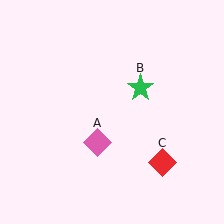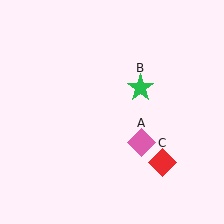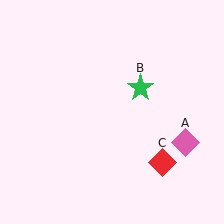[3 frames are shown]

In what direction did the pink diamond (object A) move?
The pink diamond (object A) moved right.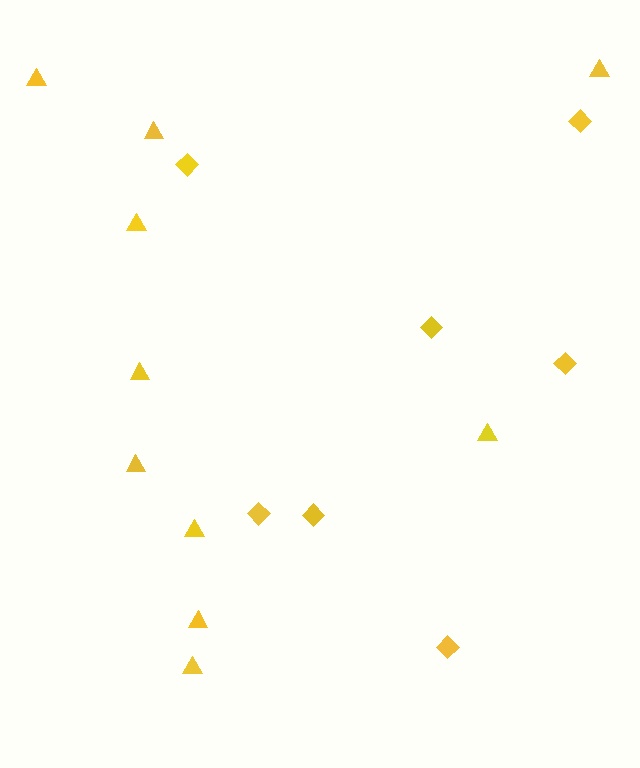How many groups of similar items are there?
There are 2 groups: one group of diamonds (7) and one group of triangles (10).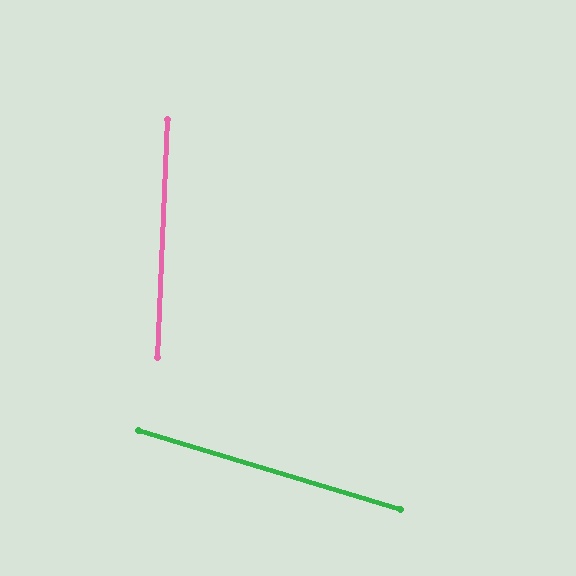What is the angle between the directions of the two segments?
Approximately 76 degrees.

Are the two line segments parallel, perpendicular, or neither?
Neither parallel nor perpendicular — they differ by about 76°.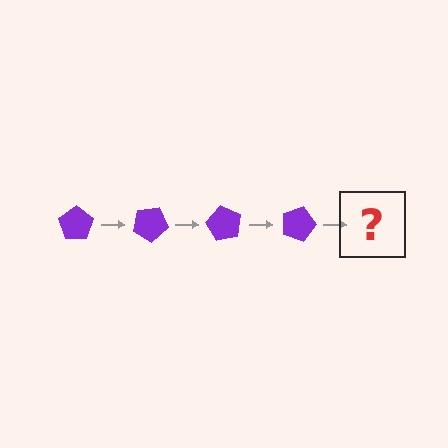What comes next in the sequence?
The next element should be a purple pentagon rotated 120 degrees.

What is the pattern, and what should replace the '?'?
The pattern is that the pentagon rotates 30 degrees each step. The '?' should be a purple pentagon rotated 120 degrees.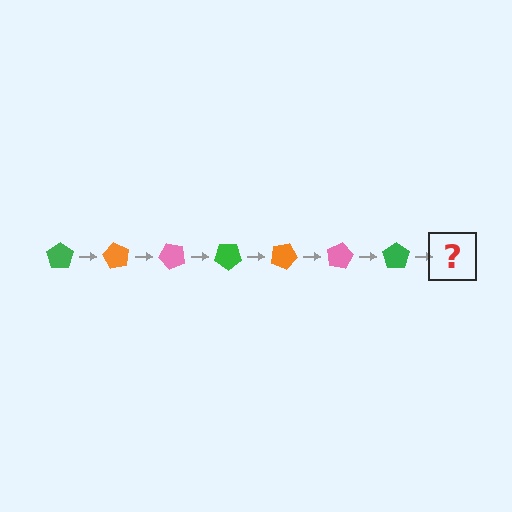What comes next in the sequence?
The next element should be an orange pentagon, rotated 420 degrees from the start.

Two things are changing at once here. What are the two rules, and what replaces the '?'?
The two rules are that it rotates 60 degrees each step and the color cycles through green, orange, and pink. The '?' should be an orange pentagon, rotated 420 degrees from the start.